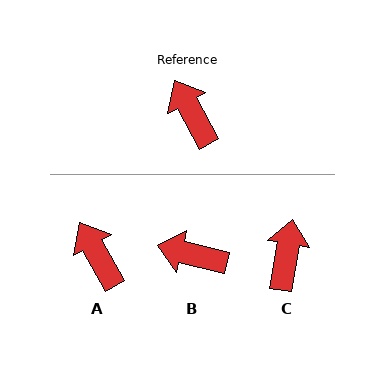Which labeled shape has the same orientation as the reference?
A.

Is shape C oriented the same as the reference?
No, it is off by about 39 degrees.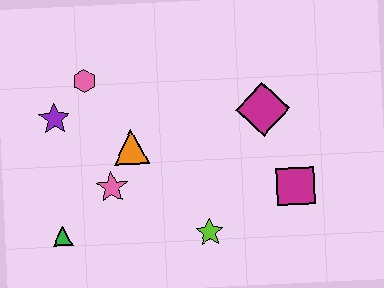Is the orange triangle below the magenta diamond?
Yes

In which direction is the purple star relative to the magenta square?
The purple star is to the left of the magenta square.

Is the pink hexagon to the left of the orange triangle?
Yes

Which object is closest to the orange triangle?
The pink star is closest to the orange triangle.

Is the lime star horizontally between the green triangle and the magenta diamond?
Yes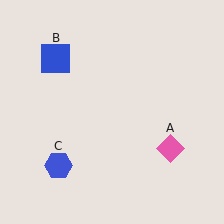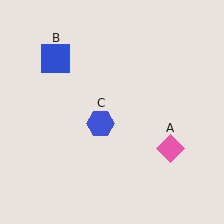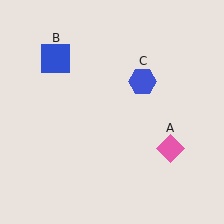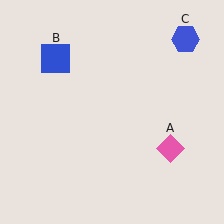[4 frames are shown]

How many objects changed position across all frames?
1 object changed position: blue hexagon (object C).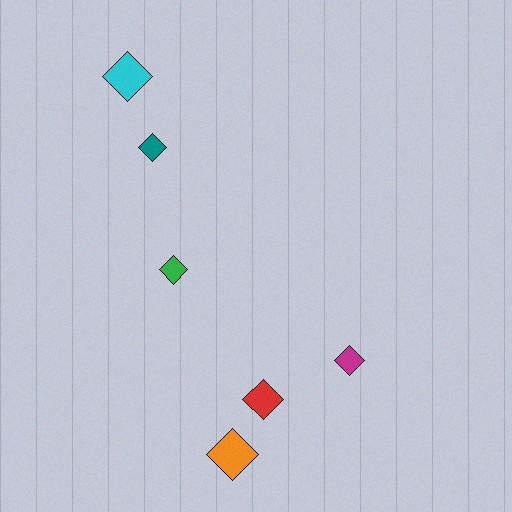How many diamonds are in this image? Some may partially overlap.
There are 6 diamonds.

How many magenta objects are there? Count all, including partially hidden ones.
There is 1 magenta object.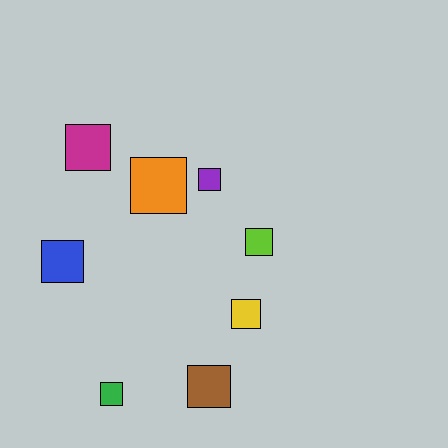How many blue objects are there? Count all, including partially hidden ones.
There is 1 blue object.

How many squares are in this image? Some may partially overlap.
There are 8 squares.